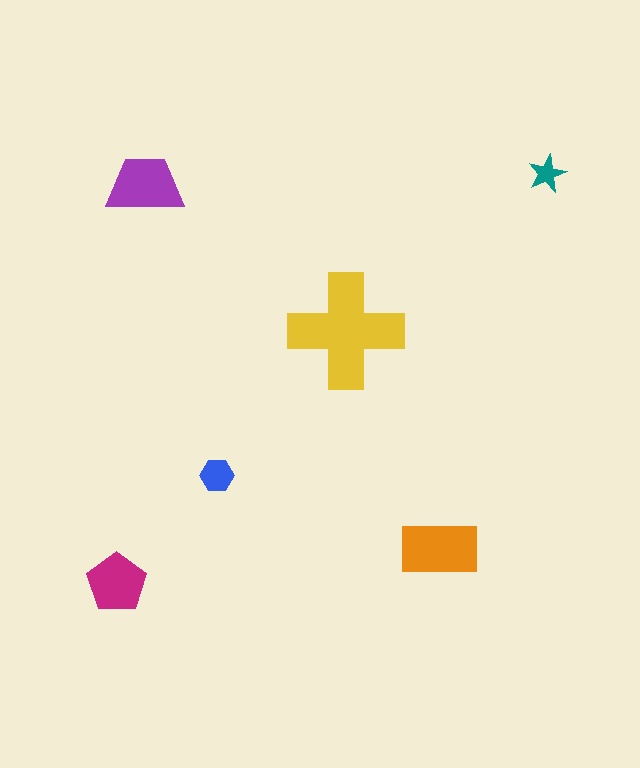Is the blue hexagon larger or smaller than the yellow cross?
Smaller.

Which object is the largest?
The yellow cross.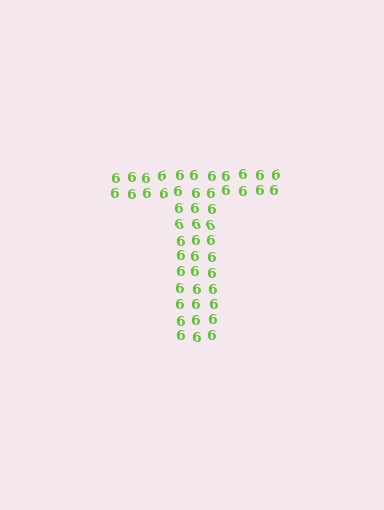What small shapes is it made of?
It is made of small digit 6's.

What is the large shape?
The large shape is the letter T.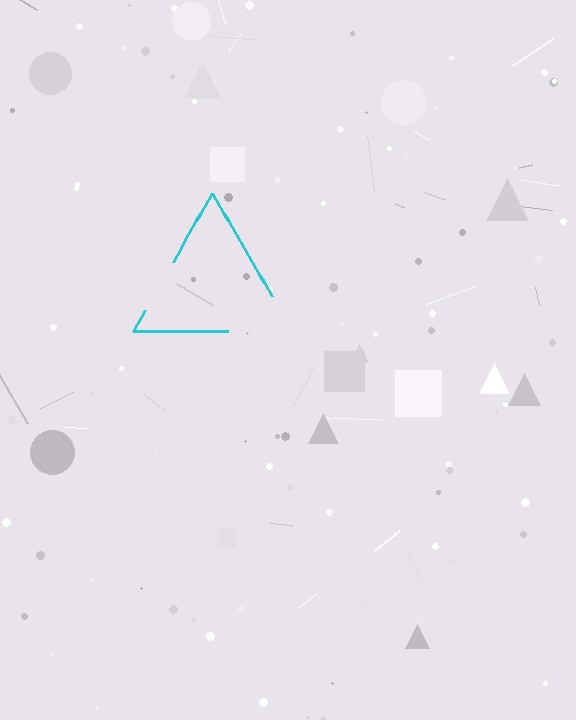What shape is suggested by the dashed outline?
The dashed outline suggests a triangle.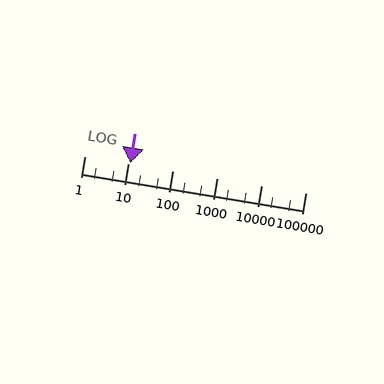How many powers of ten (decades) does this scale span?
The scale spans 5 decades, from 1 to 100000.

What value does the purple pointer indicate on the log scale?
The pointer indicates approximately 11.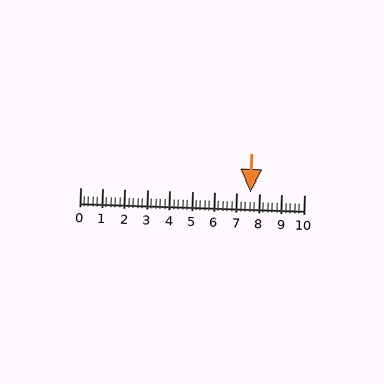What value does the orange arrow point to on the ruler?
The orange arrow points to approximately 7.6.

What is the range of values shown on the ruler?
The ruler shows values from 0 to 10.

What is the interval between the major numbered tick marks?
The major tick marks are spaced 1 units apart.